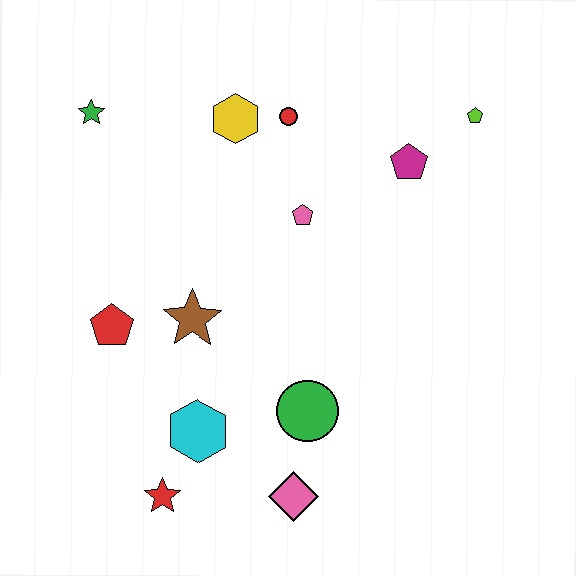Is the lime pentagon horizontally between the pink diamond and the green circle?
No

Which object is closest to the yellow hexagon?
The red circle is closest to the yellow hexagon.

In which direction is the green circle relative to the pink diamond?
The green circle is above the pink diamond.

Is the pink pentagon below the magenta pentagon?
Yes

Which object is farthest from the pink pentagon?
The red star is farthest from the pink pentagon.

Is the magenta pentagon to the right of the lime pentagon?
No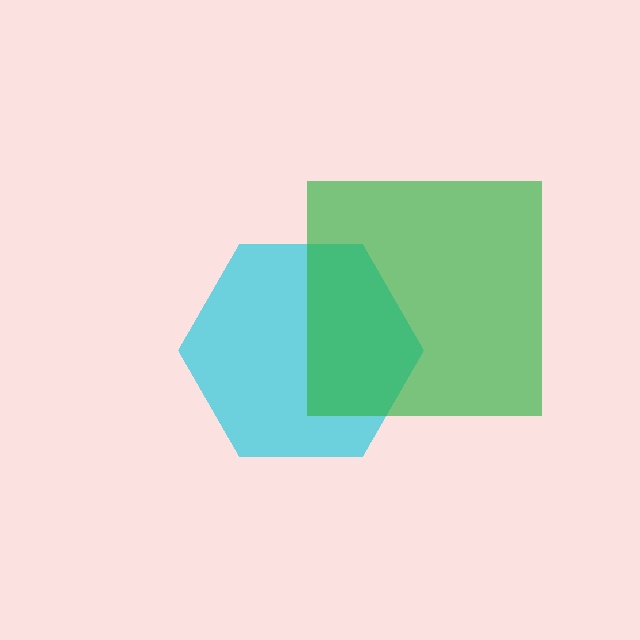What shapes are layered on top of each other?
The layered shapes are: a cyan hexagon, a green square.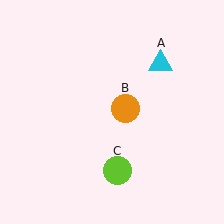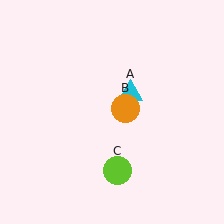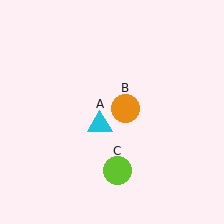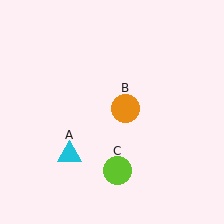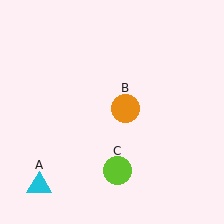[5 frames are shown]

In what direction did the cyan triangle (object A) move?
The cyan triangle (object A) moved down and to the left.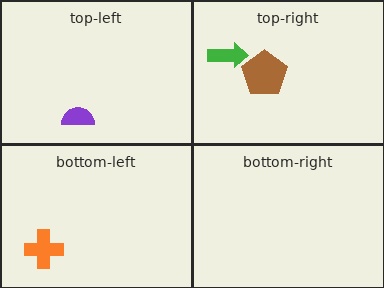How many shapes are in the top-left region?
1.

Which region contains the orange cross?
The bottom-left region.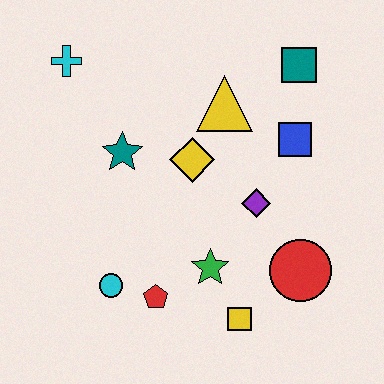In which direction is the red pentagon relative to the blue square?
The red pentagon is below the blue square.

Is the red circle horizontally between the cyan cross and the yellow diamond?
No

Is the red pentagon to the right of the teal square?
No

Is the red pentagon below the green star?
Yes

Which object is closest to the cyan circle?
The red pentagon is closest to the cyan circle.